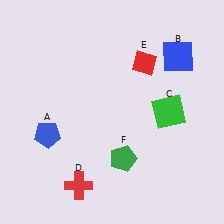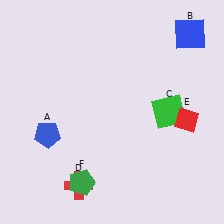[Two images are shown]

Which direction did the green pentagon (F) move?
The green pentagon (F) moved left.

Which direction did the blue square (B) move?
The blue square (B) moved up.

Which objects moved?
The objects that moved are: the blue square (B), the red diamond (E), the green pentagon (F).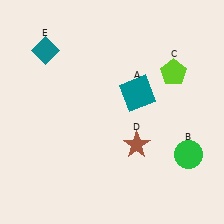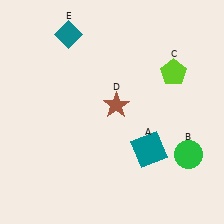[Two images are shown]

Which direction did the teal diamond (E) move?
The teal diamond (E) moved right.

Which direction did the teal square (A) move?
The teal square (A) moved down.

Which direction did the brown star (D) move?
The brown star (D) moved up.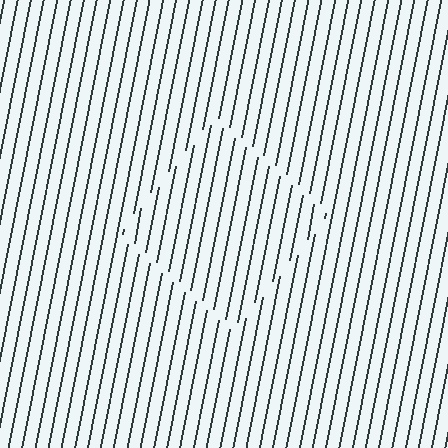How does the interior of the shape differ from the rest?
The interior of the shape contains the same grating, shifted by half a period — the contour is defined by the phase discontinuity where line-ends from the inner and outer gratings abut.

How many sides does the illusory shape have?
4 sides — the line-ends trace a square.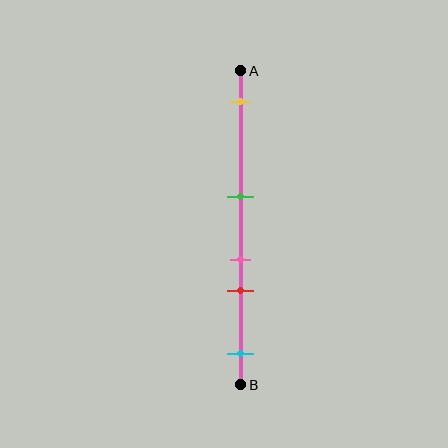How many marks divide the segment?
There are 5 marks dividing the segment.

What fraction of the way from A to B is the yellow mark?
The yellow mark is approximately 10% (0.1) of the way from A to B.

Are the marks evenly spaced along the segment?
No, the marks are not evenly spaced.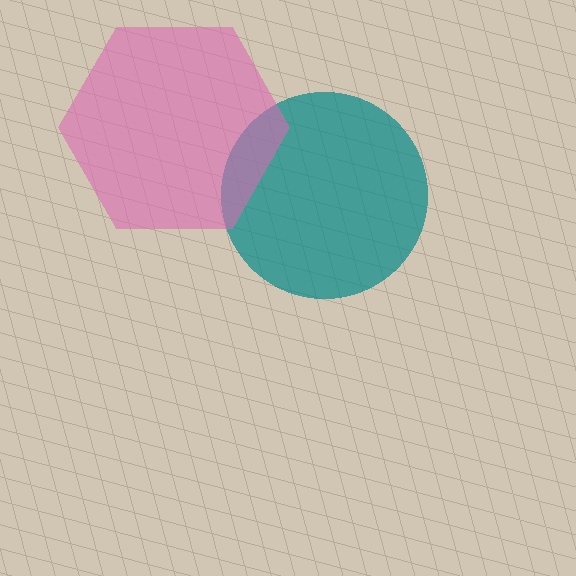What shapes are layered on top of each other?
The layered shapes are: a teal circle, a pink hexagon.